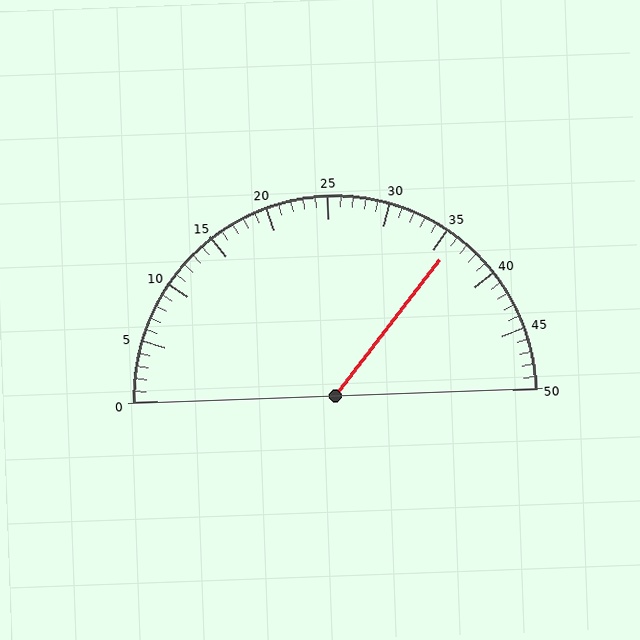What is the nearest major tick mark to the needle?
The nearest major tick mark is 35.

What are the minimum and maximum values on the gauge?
The gauge ranges from 0 to 50.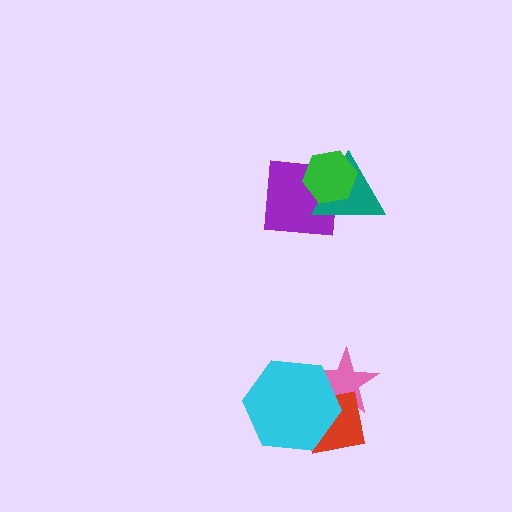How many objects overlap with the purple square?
2 objects overlap with the purple square.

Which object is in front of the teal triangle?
The green hexagon is in front of the teal triangle.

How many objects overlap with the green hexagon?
2 objects overlap with the green hexagon.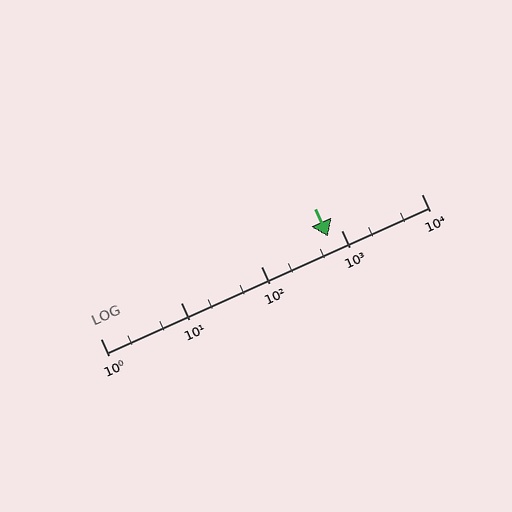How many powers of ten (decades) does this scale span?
The scale spans 4 decades, from 1 to 10000.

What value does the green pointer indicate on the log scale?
The pointer indicates approximately 690.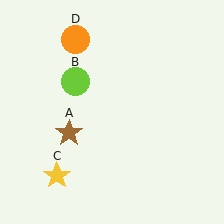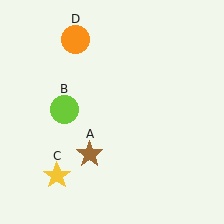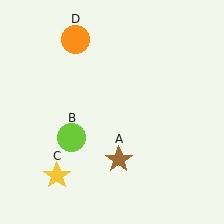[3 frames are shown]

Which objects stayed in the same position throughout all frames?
Yellow star (object C) and orange circle (object D) remained stationary.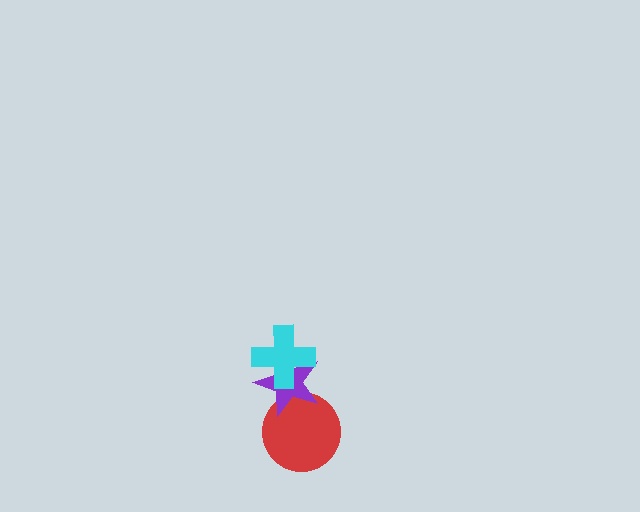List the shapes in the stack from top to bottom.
From top to bottom: the cyan cross, the purple star, the red circle.